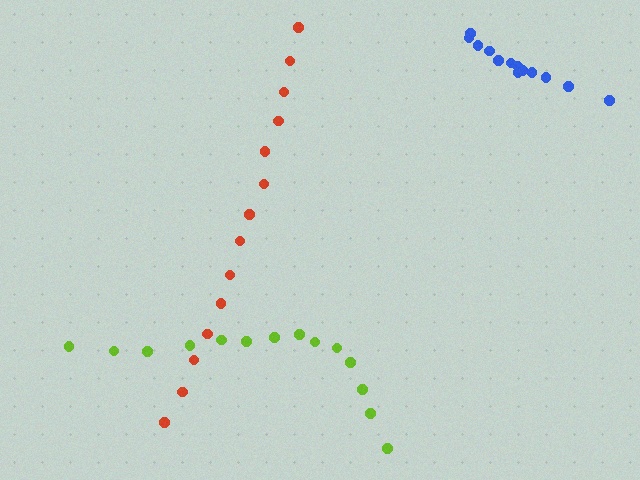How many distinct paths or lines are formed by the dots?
There are 3 distinct paths.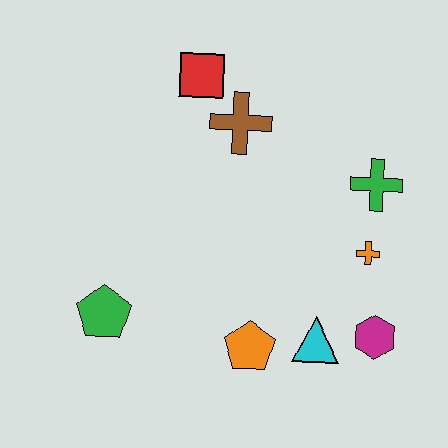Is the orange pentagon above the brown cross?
No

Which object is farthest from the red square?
The magenta hexagon is farthest from the red square.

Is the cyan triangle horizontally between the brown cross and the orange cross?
Yes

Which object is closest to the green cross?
The orange cross is closest to the green cross.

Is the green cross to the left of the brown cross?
No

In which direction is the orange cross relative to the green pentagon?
The orange cross is to the right of the green pentagon.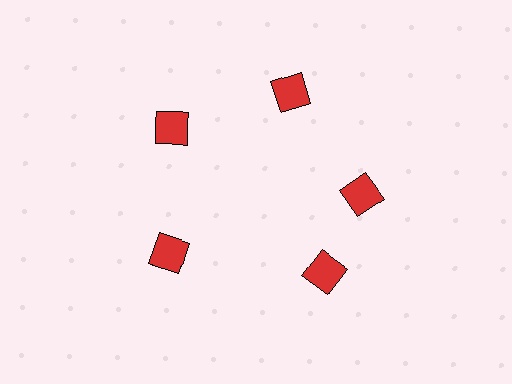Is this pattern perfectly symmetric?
No. The 5 red squares are arranged in a ring, but one element near the 5 o'clock position is rotated out of alignment along the ring, breaking the 5-fold rotational symmetry.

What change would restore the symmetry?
The symmetry would be restored by rotating it back into even spacing with its neighbors so that all 5 squares sit at equal angles and equal distance from the center.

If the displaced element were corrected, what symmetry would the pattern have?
It would have 5-fold rotational symmetry — the pattern would map onto itself every 72 degrees.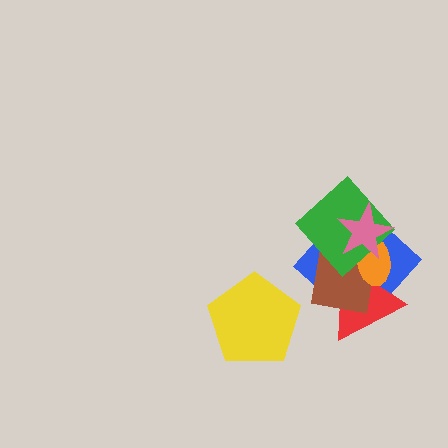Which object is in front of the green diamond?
The pink star is in front of the green diamond.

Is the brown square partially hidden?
Yes, it is partially covered by another shape.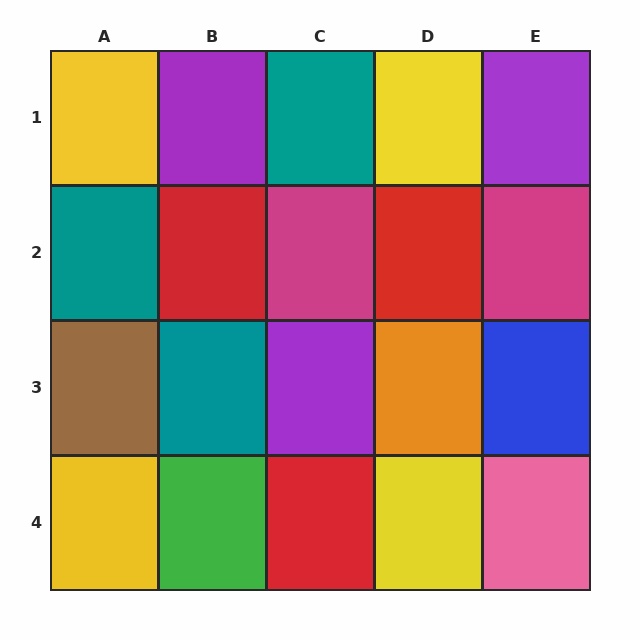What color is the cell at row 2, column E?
Magenta.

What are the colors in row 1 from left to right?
Yellow, purple, teal, yellow, purple.